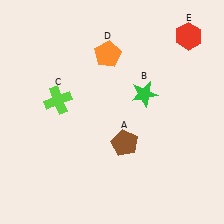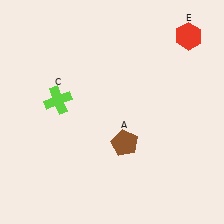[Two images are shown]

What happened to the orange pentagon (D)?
The orange pentagon (D) was removed in Image 2. It was in the top-left area of Image 1.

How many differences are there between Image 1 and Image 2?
There are 2 differences between the two images.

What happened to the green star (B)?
The green star (B) was removed in Image 2. It was in the top-right area of Image 1.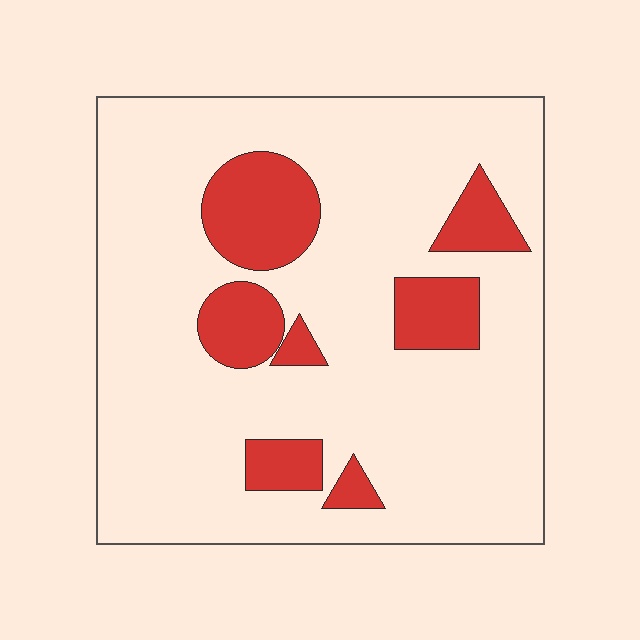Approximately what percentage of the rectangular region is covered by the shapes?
Approximately 20%.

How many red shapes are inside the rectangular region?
7.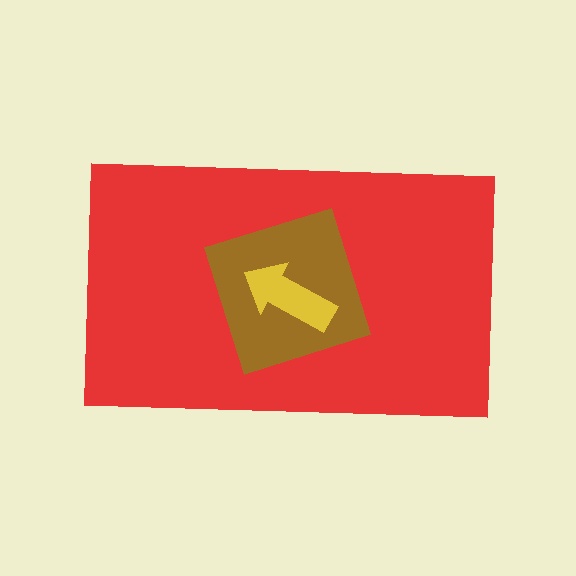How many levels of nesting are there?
3.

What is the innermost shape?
The yellow arrow.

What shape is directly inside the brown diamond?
The yellow arrow.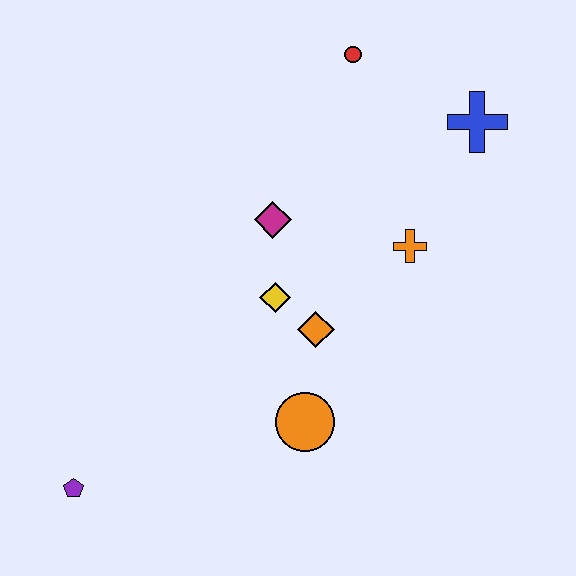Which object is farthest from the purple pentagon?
The blue cross is farthest from the purple pentagon.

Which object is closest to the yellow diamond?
The orange diamond is closest to the yellow diamond.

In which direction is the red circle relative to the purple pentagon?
The red circle is above the purple pentagon.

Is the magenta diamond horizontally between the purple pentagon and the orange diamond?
Yes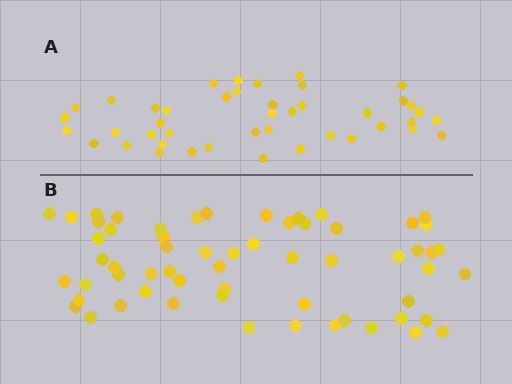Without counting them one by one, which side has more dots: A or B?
Region B (the bottom region) has more dots.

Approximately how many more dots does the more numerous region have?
Region B has approximately 15 more dots than region A.